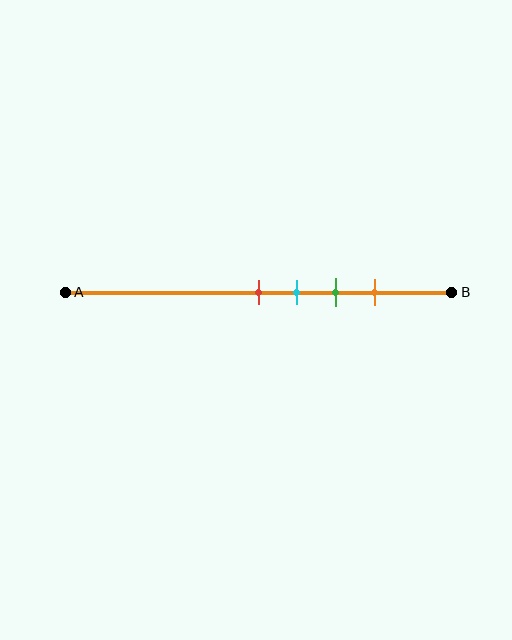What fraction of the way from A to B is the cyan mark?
The cyan mark is approximately 60% (0.6) of the way from A to B.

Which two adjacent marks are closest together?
The red and cyan marks are the closest adjacent pair.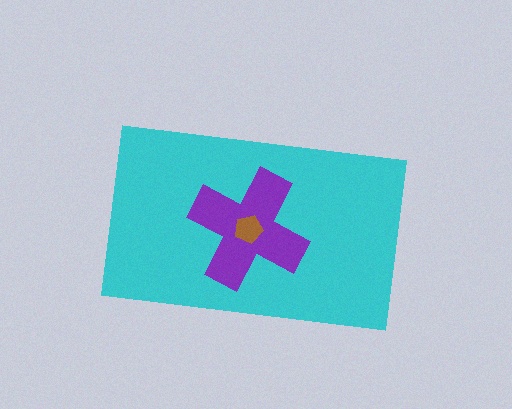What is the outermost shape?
The cyan rectangle.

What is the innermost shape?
The brown pentagon.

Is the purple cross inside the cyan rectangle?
Yes.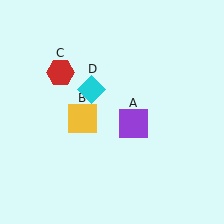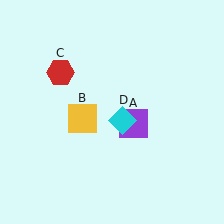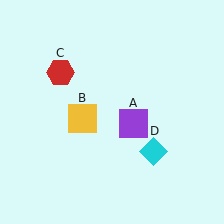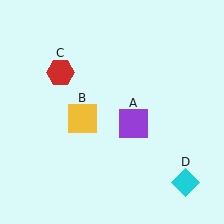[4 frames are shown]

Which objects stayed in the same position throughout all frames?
Purple square (object A) and yellow square (object B) and red hexagon (object C) remained stationary.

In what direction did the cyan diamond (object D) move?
The cyan diamond (object D) moved down and to the right.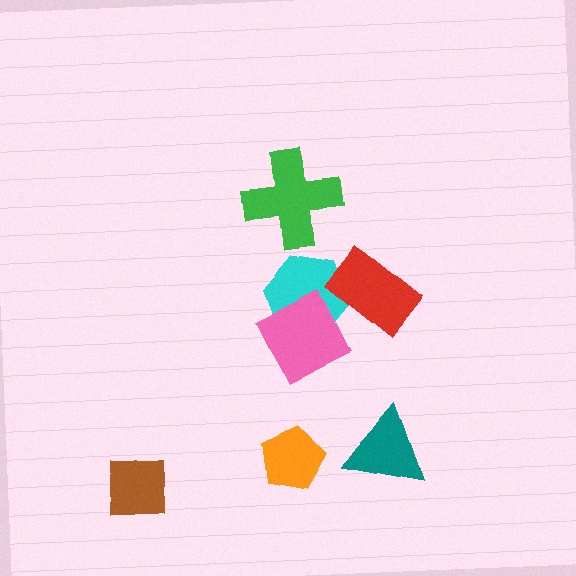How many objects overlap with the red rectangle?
1 object overlaps with the red rectangle.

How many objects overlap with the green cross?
0 objects overlap with the green cross.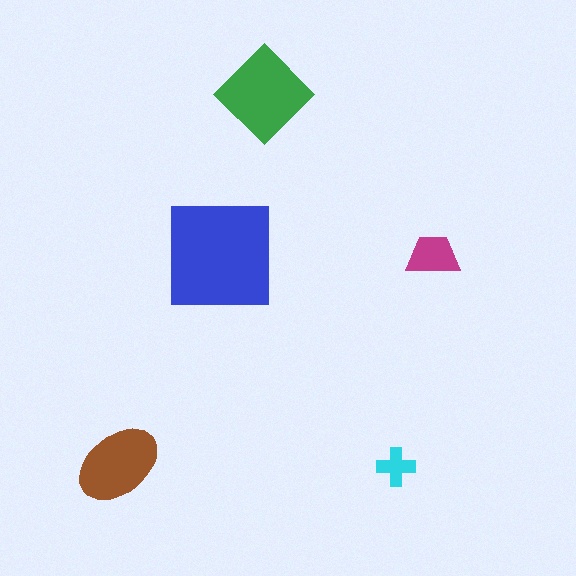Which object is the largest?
The blue square.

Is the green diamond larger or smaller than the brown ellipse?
Larger.